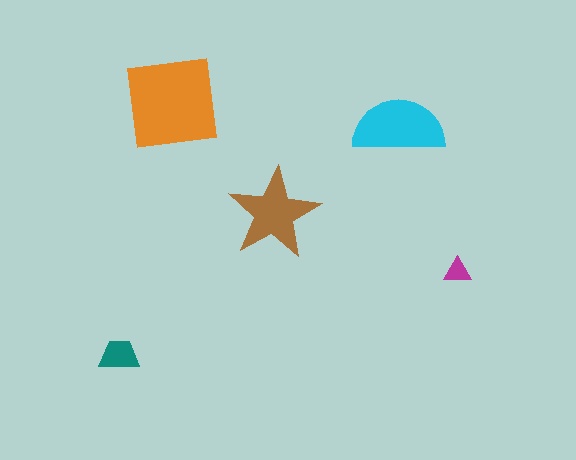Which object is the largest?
The orange square.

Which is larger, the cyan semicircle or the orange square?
The orange square.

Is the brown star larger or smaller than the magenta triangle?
Larger.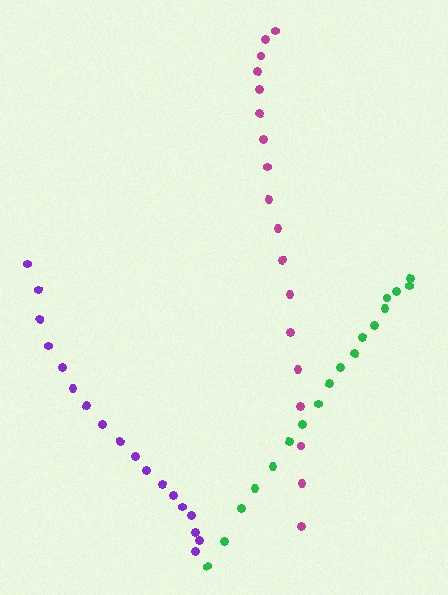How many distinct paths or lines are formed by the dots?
There are 3 distinct paths.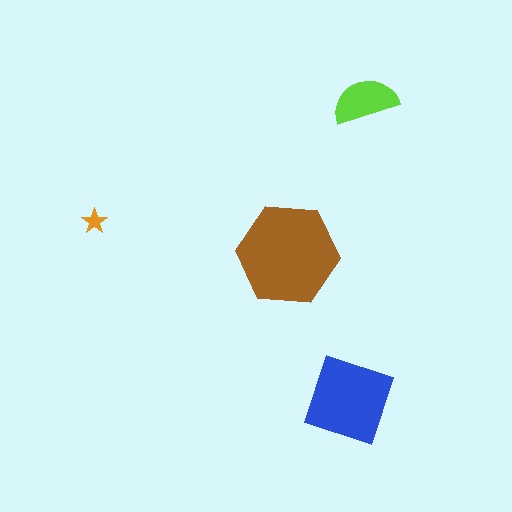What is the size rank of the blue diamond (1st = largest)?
2nd.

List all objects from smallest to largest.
The orange star, the lime semicircle, the blue diamond, the brown hexagon.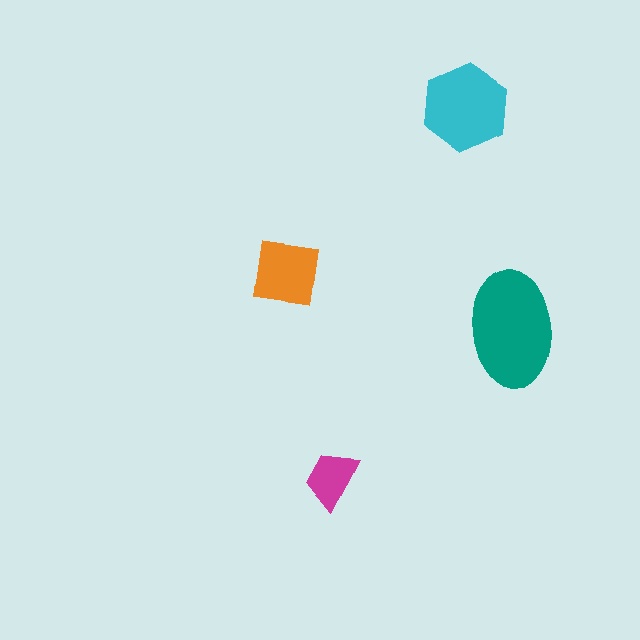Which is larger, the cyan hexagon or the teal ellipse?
The teal ellipse.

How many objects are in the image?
There are 4 objects in the image.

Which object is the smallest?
The magenta trapezoid.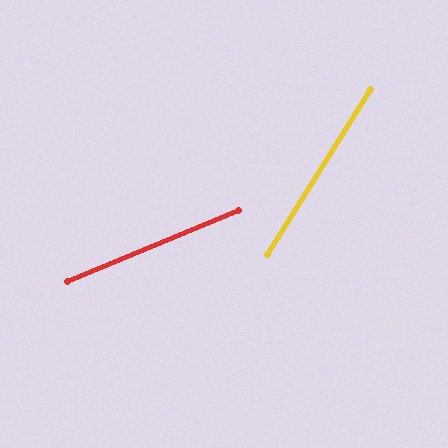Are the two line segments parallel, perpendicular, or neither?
Neither parallel nor perpendicular — they differ by about 35°.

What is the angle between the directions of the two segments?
Approximately 35 degrees.